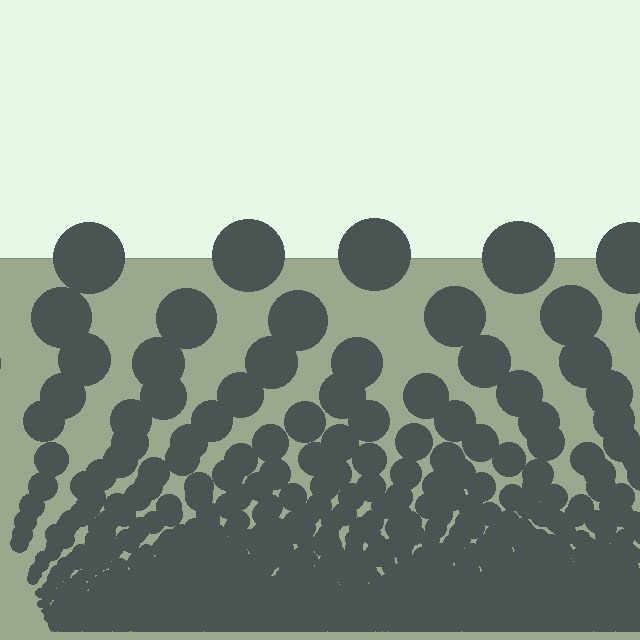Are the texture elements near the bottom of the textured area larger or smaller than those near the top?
Smaller. The gradient is inverted — elements near the bottom are smaller and denser.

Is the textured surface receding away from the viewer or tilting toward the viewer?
The surface appears to tilt toward the viewer. Texture elements get larger and sparser toward the top.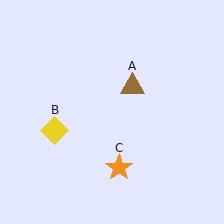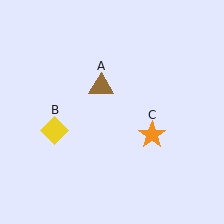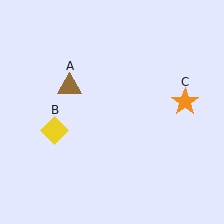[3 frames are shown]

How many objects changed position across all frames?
2 objects changed position: brown triangle (object A), orange star (object C).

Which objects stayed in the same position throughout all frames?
Yellow diamond (object B) remained stationary.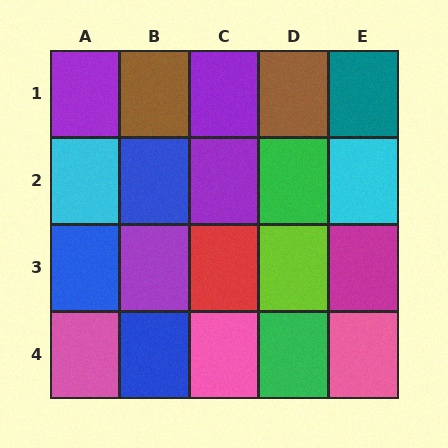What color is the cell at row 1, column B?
Brown.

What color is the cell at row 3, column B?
Purple.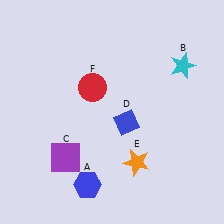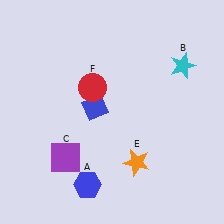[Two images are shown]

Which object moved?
The blue diamond (D) moved left.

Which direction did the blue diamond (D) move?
The blue diamond (D) moved left.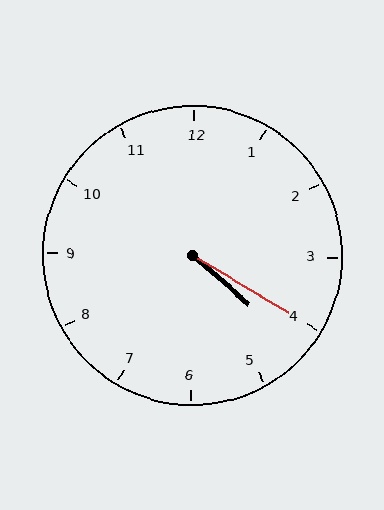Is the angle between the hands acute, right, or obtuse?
It is acute.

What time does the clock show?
4:20.